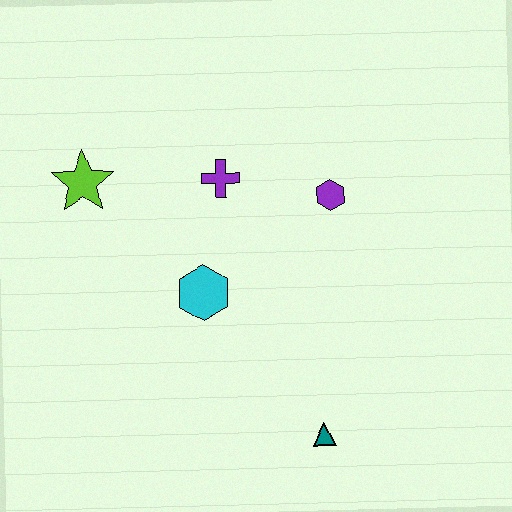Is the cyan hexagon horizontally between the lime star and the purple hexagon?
Yes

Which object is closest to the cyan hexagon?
The purple cross is closest to the cyan hexagon.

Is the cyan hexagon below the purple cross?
Yes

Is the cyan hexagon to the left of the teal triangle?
Yes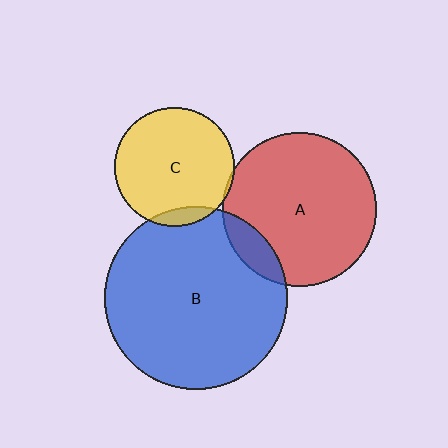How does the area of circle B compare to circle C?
Approximately 2.4 times.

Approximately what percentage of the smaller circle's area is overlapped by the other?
Approximately 10%.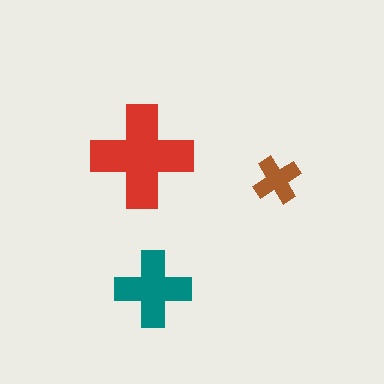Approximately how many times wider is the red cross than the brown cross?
About 2 times wider.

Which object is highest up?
The red cross is topmost.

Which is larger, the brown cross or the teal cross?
The teal one.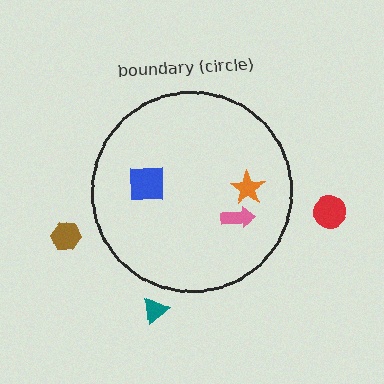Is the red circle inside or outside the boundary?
Outside.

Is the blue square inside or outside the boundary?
Inside.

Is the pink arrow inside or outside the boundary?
Inside.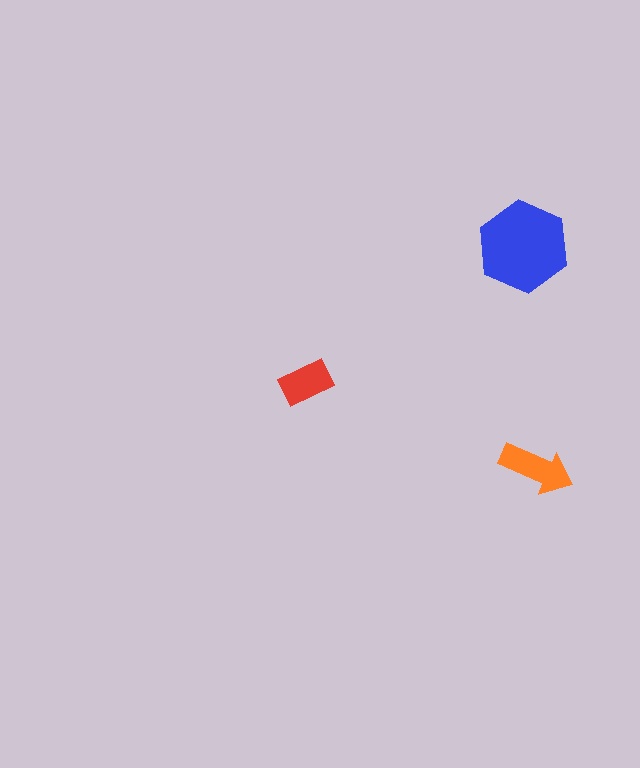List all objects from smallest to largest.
The red rectangle, the orange arrow, the blue hexagon.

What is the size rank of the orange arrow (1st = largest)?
2nd.